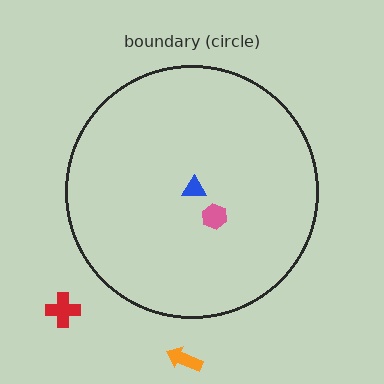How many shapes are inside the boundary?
2 inside, 2 outside.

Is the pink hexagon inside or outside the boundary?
Inside.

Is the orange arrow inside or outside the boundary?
Outside.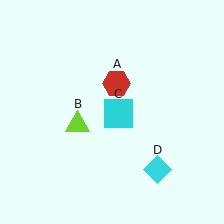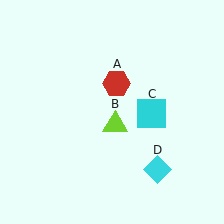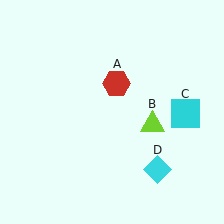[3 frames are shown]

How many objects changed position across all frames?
2 objects changed position: lime triangle (object B), cyan square (object C).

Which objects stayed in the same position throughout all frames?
Red hexagon (object A) and cyan diamond (object D) remained stationary.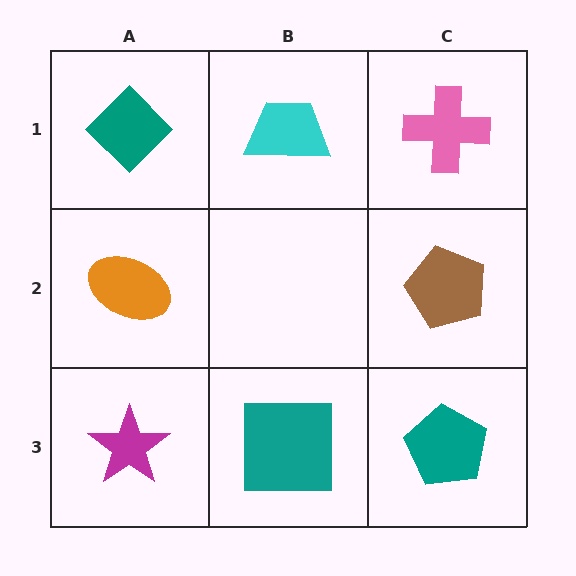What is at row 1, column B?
A cyan trapezoid.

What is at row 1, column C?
A pink cross.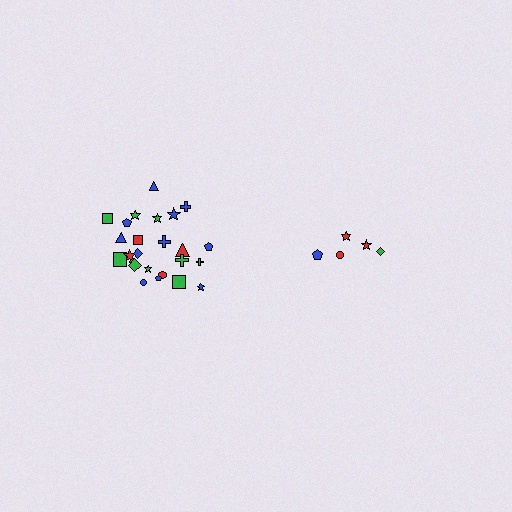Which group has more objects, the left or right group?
The left group.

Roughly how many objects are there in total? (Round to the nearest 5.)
Roughly 30 objects in total.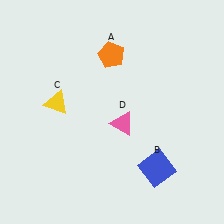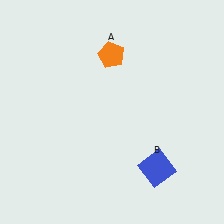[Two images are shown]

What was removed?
The yellow triangle (C), the pink triangle (D) were removed in Image 2.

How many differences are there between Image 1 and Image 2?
There are 2 differences between the two images.